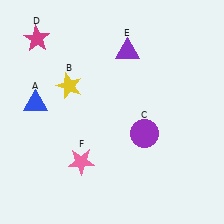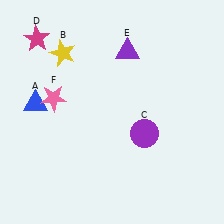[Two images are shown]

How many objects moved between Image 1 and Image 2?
2 objects moved between the two images.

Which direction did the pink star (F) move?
The pink star (F) moved up.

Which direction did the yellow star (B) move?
The yellow star (B) moved up.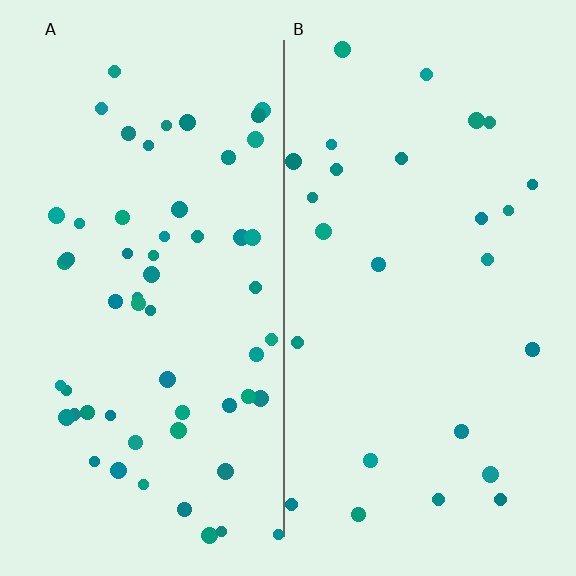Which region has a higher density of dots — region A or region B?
A (the left).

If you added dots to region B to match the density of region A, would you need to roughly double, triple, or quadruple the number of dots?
Approximately double.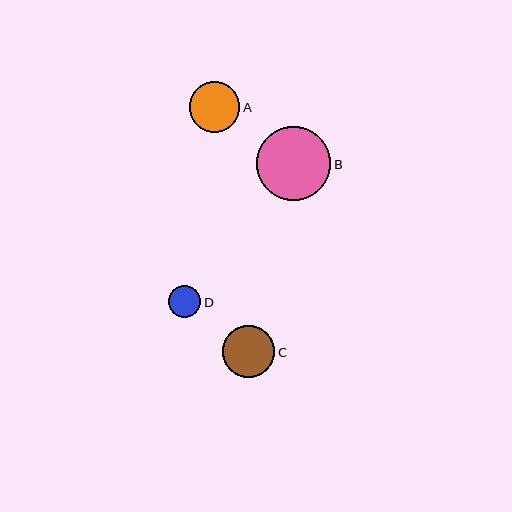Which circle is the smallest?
Circle D is the smallest with a size of approximately 32 pixels.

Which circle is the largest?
Circle B is the largest with a size of approximately 75 pixels.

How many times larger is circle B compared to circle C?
Circle B is approximately 1.4 times the size of circle C.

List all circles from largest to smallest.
From largest to smallest: B, C, A, D.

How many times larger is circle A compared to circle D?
Circle A is approximately 1.6 times the size of circle D.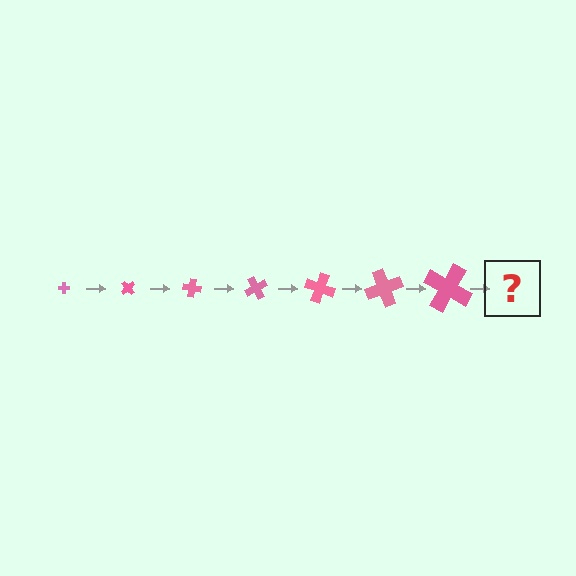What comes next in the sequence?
The next element should be a cross, larger than the previous one and rotated 350 degrees from the start.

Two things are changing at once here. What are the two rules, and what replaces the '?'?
The two rules are that the cross grows larger each step and it rotates 50 degrees each step. The '?' should be a cross, larger than the previous one and rotated 350 degrees from the start.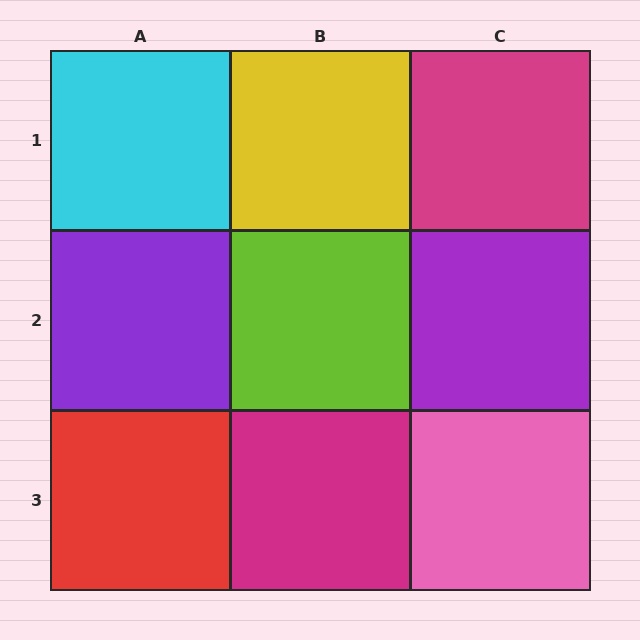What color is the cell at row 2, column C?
Purple.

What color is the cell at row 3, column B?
Magenta.